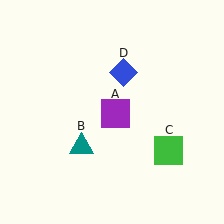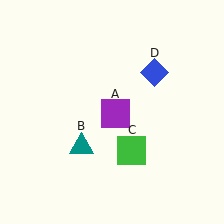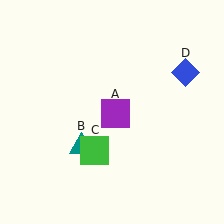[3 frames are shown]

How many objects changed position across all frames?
2 objects changed position: green square (object C), blue diamond (object D).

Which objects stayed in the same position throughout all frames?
Purple square (object A) and teal triangle (object B) remained stationary.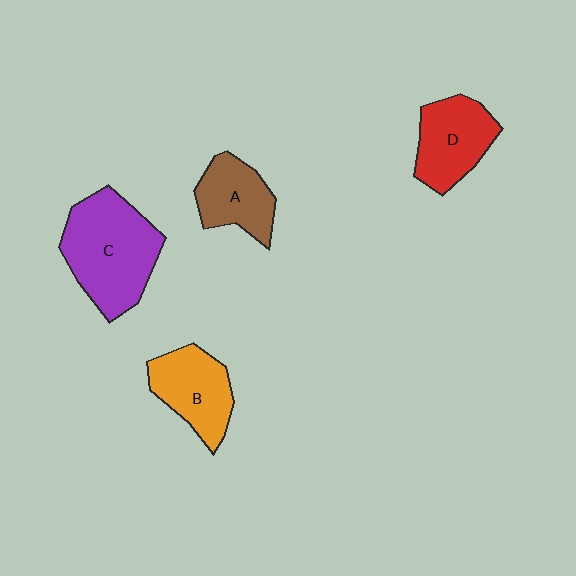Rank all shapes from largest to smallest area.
From largest to smallest: C (purple), D (red), B (orange), A (brown).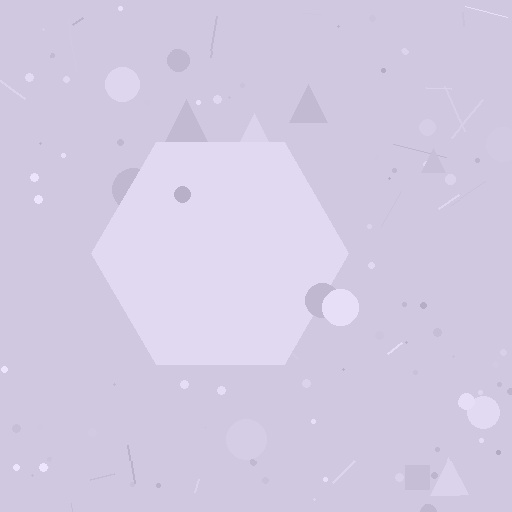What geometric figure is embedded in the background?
A hexagon is embedded in the background.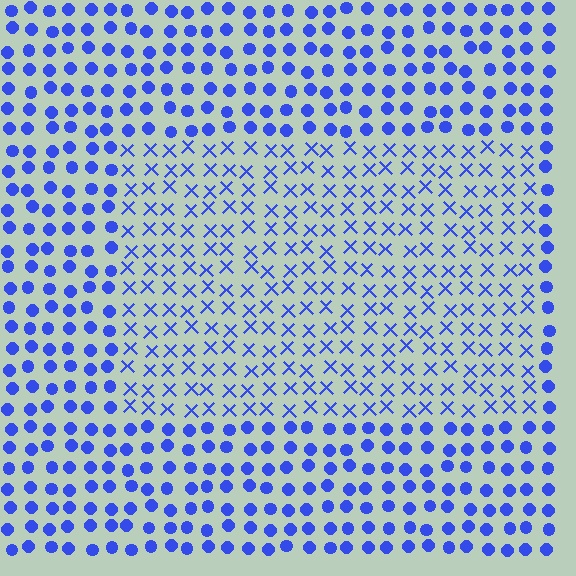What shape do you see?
I see a rectangle.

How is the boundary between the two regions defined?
The boundary is defined by a change in element shape: X marks inside vs. circles outside. All elements share the same color and spacing.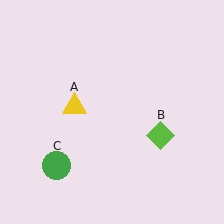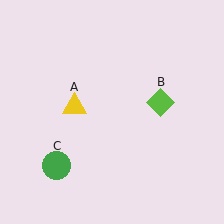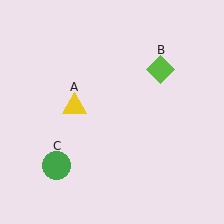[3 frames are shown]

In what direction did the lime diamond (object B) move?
The lime diamond (object B) moved up.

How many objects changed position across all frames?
1 object changed position: lime diamond (object B).